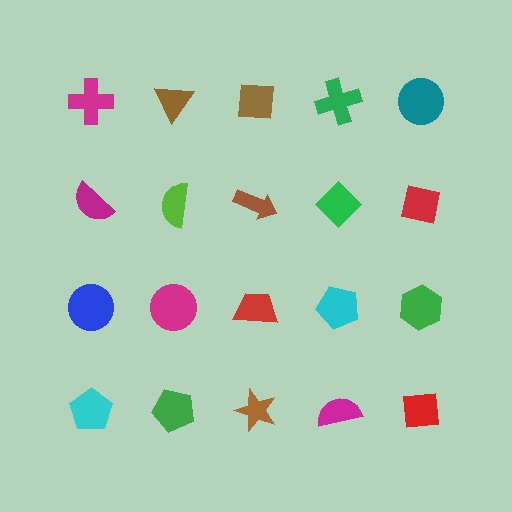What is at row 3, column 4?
A cyan pentagon.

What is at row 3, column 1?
A blue circle.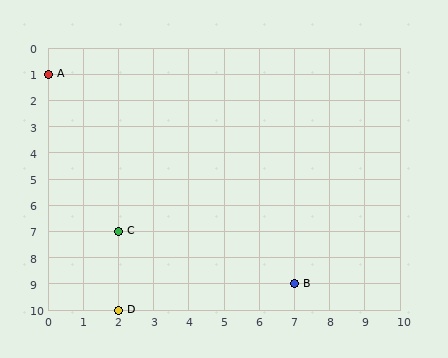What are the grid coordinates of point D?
Point D is at grid coordinates (2, 10).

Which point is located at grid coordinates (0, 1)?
Point A is at (0, 1).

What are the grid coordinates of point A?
Point A is at grid coordinates (0, 1).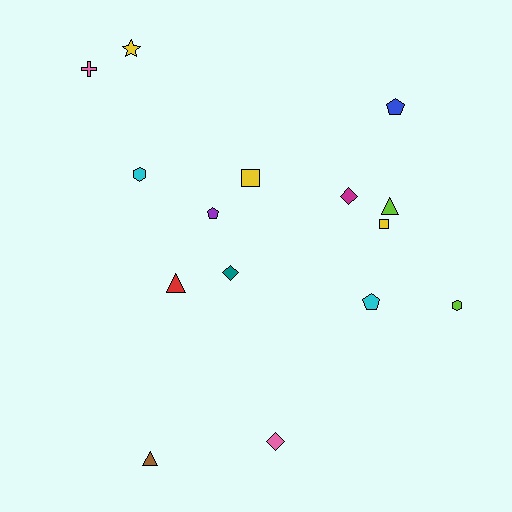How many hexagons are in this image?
There are 2 hexagons.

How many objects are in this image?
There are 15 objects.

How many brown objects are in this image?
There is 1 brown object.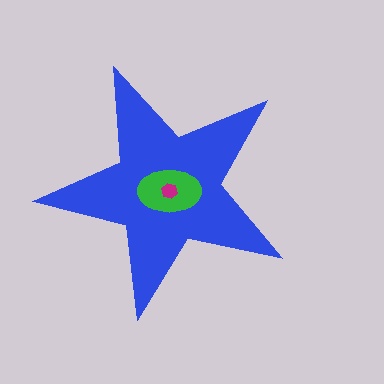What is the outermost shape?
The blue star.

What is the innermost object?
The magenta hexagon.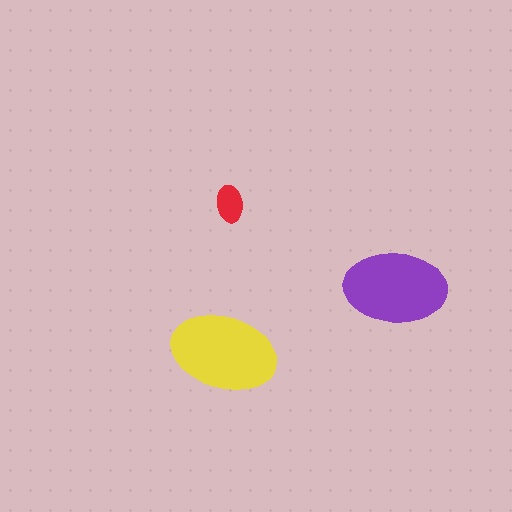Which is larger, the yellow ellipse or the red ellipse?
The yellow one.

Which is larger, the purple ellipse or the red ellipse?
The purple one.